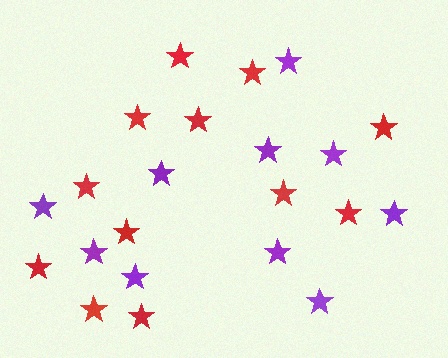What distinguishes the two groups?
There are 2 groups: one group of purple stars (10) and one group of red stars (12).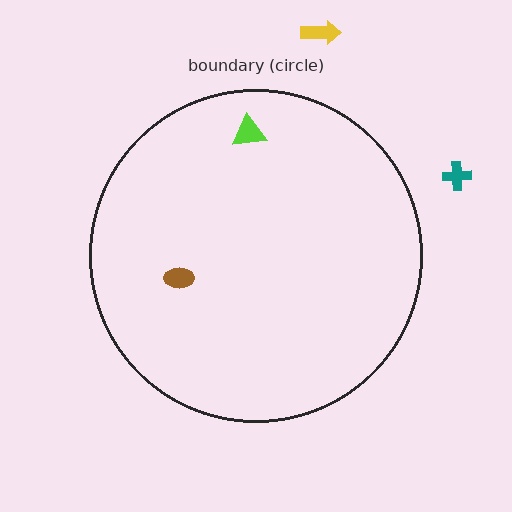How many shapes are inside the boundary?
2 inside, 2 outside.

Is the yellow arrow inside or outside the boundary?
Outside.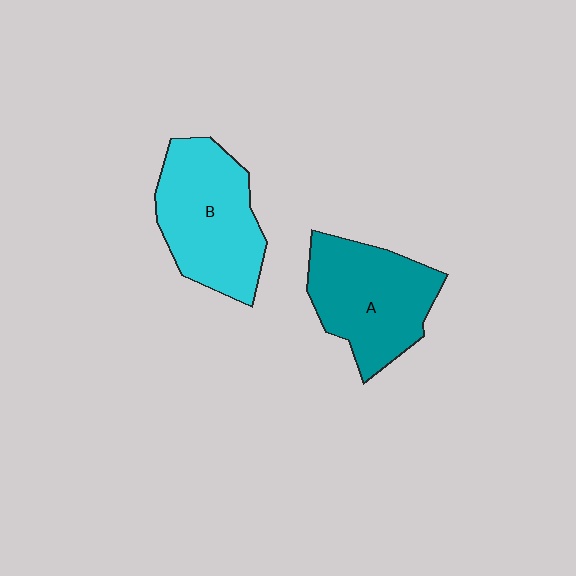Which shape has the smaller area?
Shape A (teal).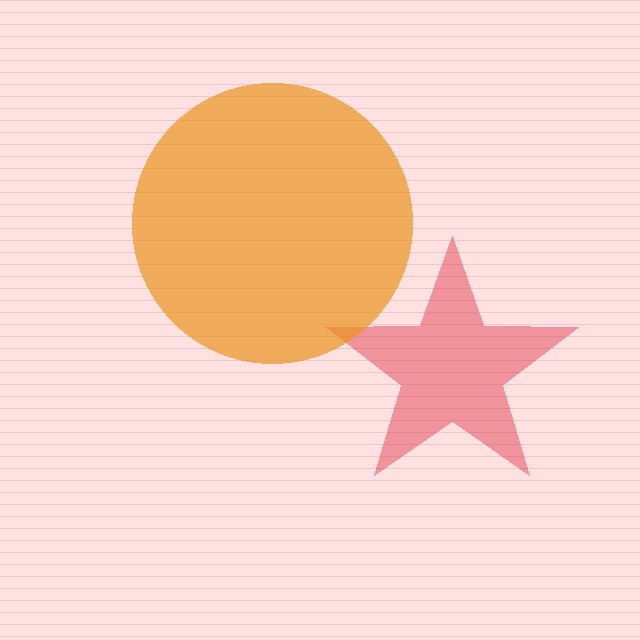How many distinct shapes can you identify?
There are 2 distinct shapes: a red star, an orange circle.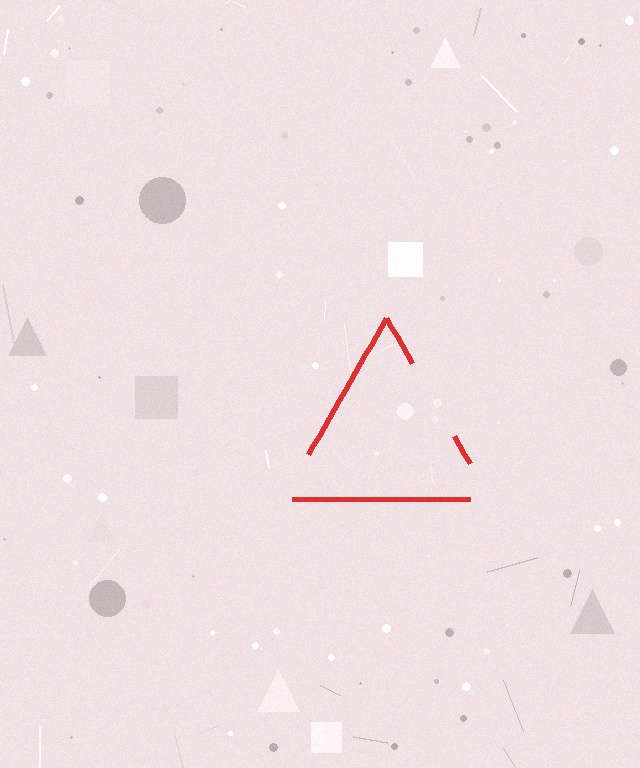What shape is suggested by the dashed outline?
The dashed outline suggests a triangle.